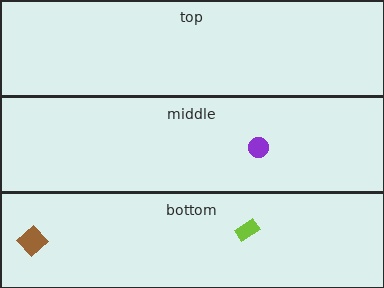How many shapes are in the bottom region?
2.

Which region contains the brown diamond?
The bottom region.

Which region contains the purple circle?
The middle region.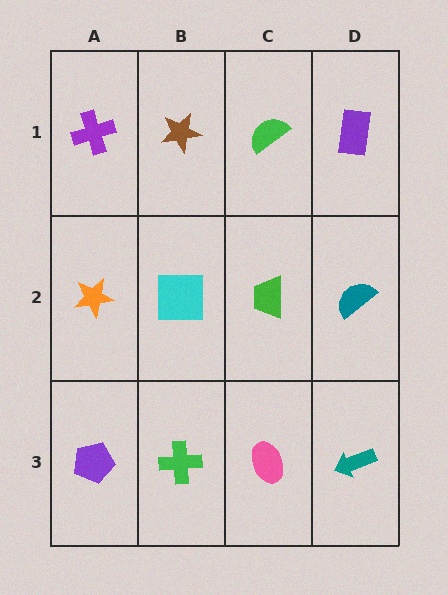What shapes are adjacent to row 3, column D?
A teal semicircle (row 2, column D), a pink ellipse (row 3, column C).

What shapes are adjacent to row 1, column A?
An orange star (row 2, column A), a brown star (row 1, column B).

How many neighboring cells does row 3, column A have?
2.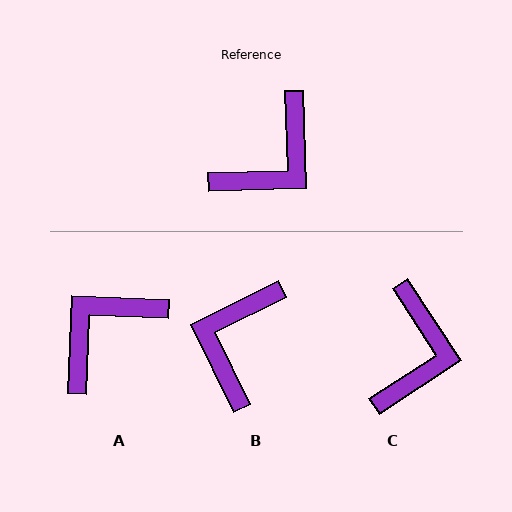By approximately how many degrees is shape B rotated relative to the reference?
Approximately 155 degrees clockwise.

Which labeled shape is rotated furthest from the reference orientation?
A, about 176 degrees away.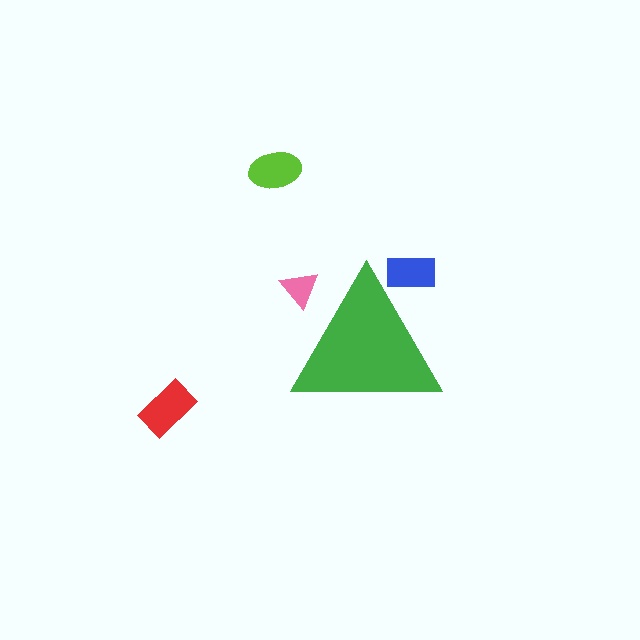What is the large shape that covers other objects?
A green triangle.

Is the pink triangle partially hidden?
Yes, the pink triangle is partially hidden behind the green triangle.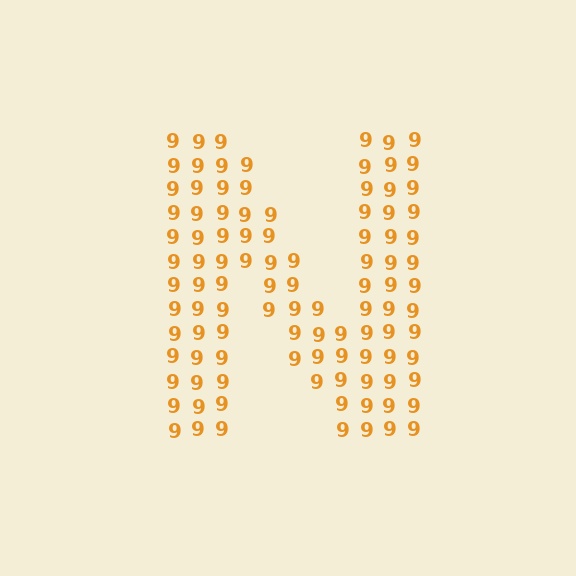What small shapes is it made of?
It is made of small digit 9's.